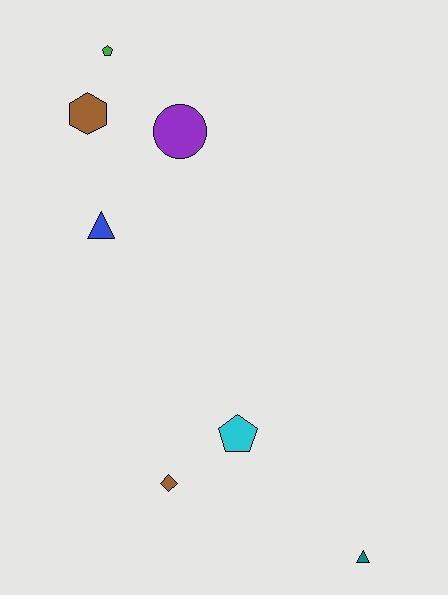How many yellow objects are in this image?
There are no yellow objects.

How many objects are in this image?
There are 7 objects.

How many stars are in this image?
There are no stars.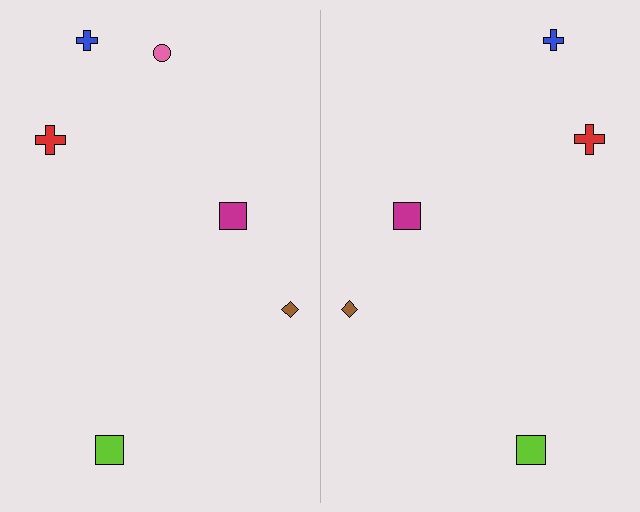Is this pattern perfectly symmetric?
No, the pattern is not perfectly symmetric. A pink circle is missing from the right side.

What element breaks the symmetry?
A pink circle is missing from the right side.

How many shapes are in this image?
There are 11 shapes in this image.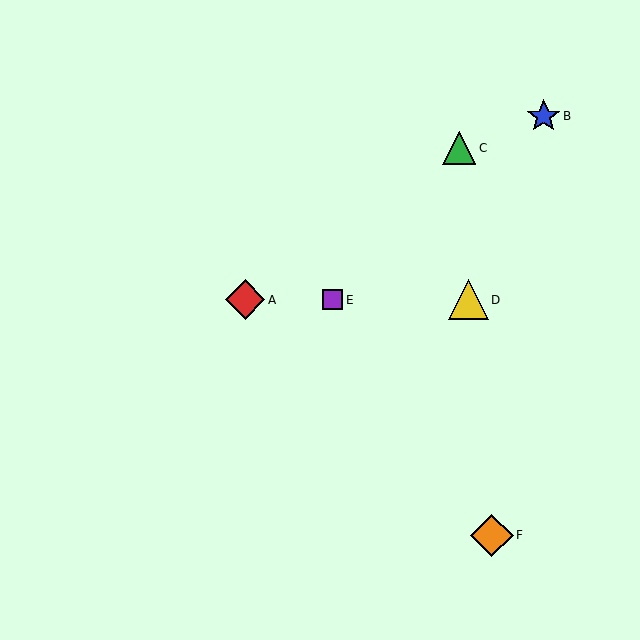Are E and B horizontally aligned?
No, E is at y≈300 and B is at y≈116.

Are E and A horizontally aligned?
Yes, both are at y≈300.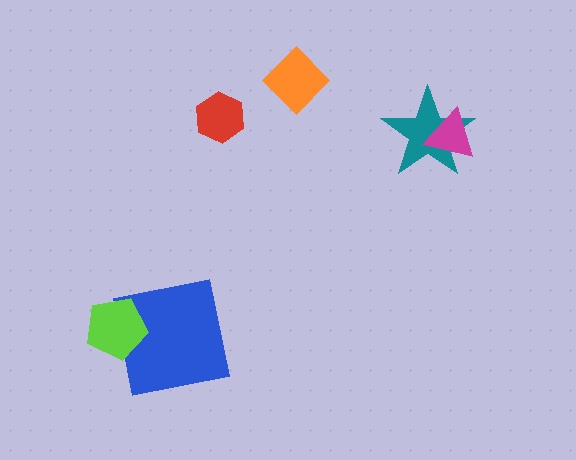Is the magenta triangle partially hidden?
No, no other shape covers it.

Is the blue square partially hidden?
Yes, it is partially covered by another shape.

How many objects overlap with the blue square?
1 object overlaps with the blue square.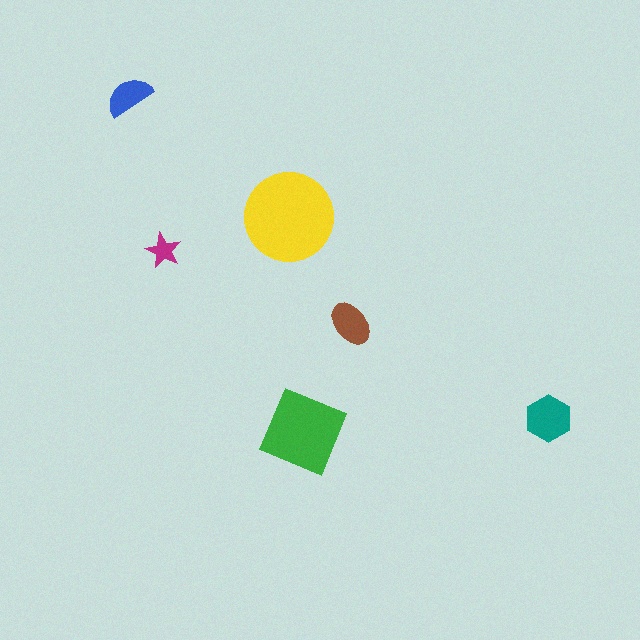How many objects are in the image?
There are 6 objects in the image.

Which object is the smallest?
The magenta star.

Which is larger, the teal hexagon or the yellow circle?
The yellow circle.